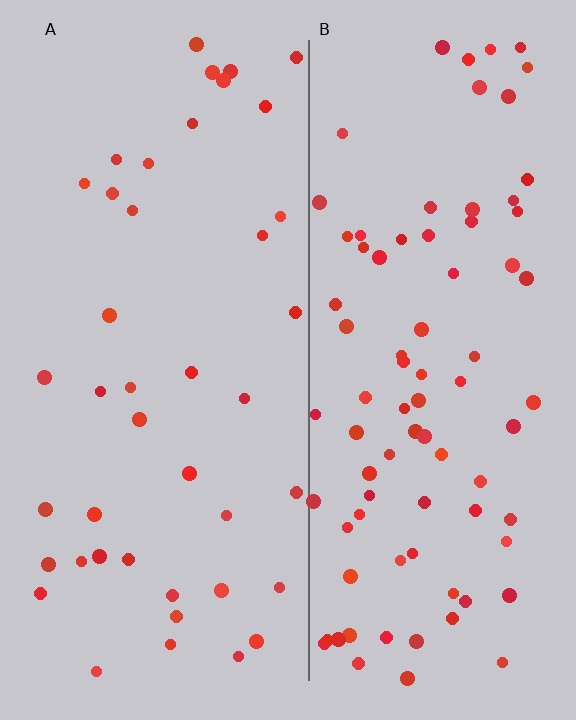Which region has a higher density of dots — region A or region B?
B (the right).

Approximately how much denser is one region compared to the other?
Approximately 2.0× — region B over region A.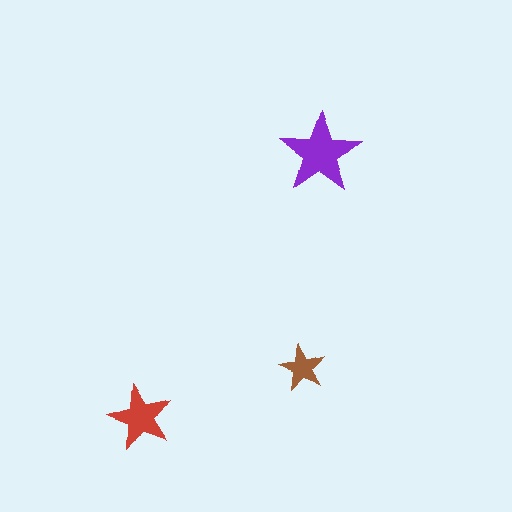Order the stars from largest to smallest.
the purple one, the red one, the brown one.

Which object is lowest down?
The red star is bottommost.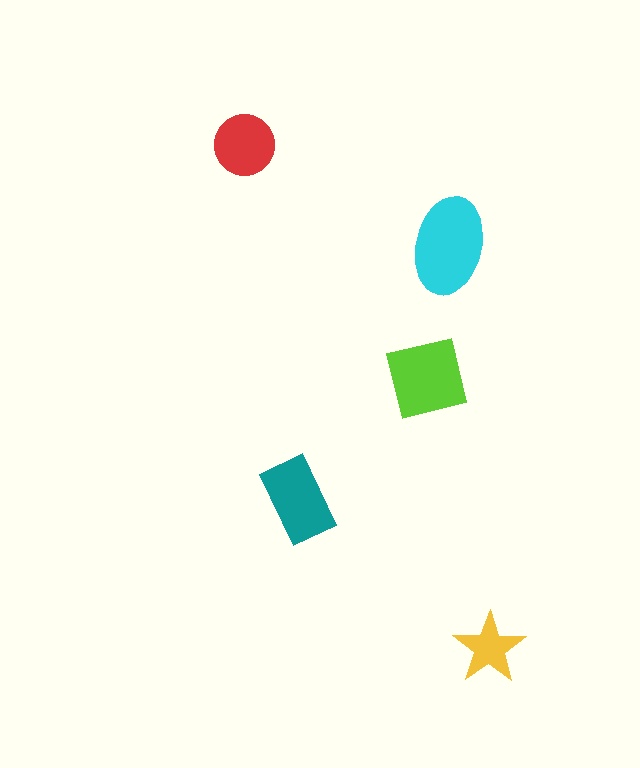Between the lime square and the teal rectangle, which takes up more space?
The lime square.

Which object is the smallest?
The yellow star.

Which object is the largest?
The cyan ellipse.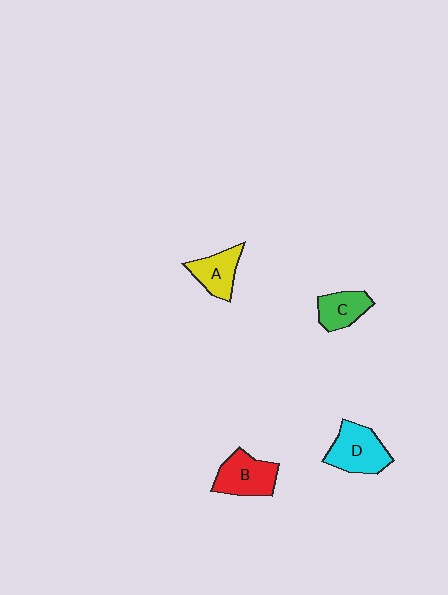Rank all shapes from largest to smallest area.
From largest to smallest: D (cyan), B (red), A (yellow), C (green).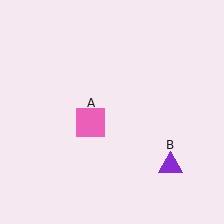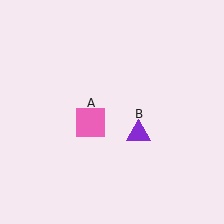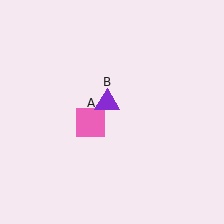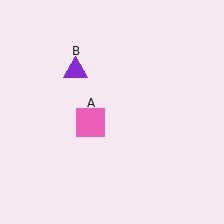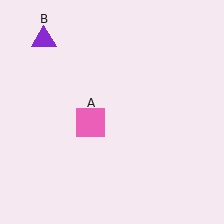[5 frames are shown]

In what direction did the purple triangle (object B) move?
The purple triangle (object B) moved up and to the left.